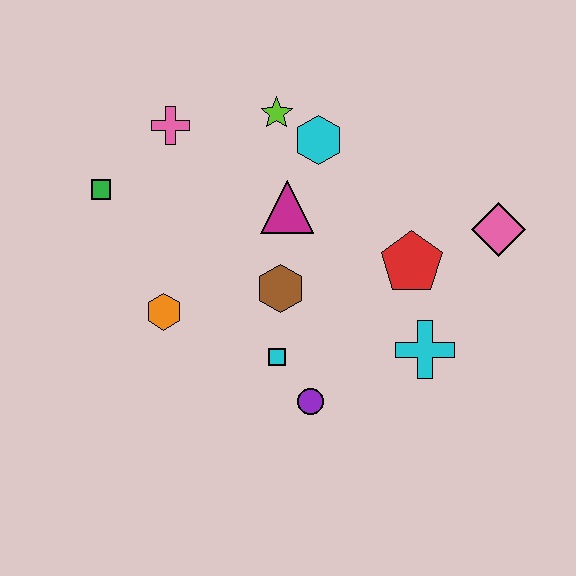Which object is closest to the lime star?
The cyan hexagon is closest to the lime star.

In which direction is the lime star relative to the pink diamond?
The lime star is to the left of the pink diamond.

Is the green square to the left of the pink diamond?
Yes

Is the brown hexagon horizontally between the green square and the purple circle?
Yes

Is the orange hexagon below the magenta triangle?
Yes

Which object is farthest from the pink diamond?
The green square is farthest from the pink diamond.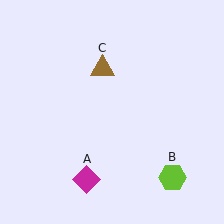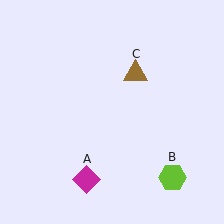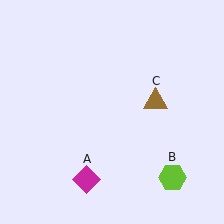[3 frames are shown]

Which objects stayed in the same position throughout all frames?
Magenta diamond (object A) and lime hexagon (object B) remained stationary.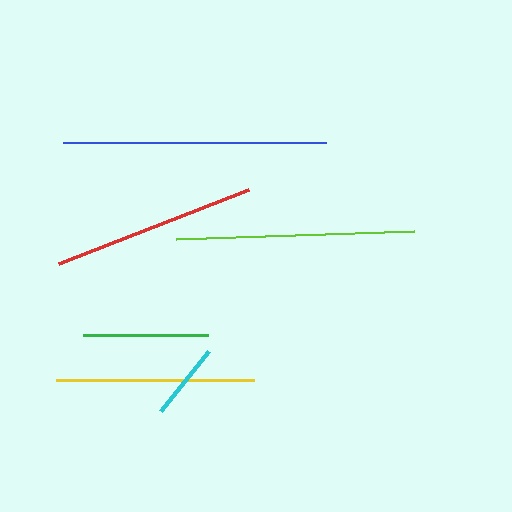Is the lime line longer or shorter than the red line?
The lime line is longer than the red line.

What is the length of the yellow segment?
The yellow segment is approximately 198 pixels long.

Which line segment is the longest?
The blue line is the longest at approximately 263 pixels.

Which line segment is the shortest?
The cyan line is the shortest at approximately 76 pixels.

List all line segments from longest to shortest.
From longest to shortest: blue, lime, red, yellow, green, cyan.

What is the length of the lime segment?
The lime segment is approximately 238 pixels long.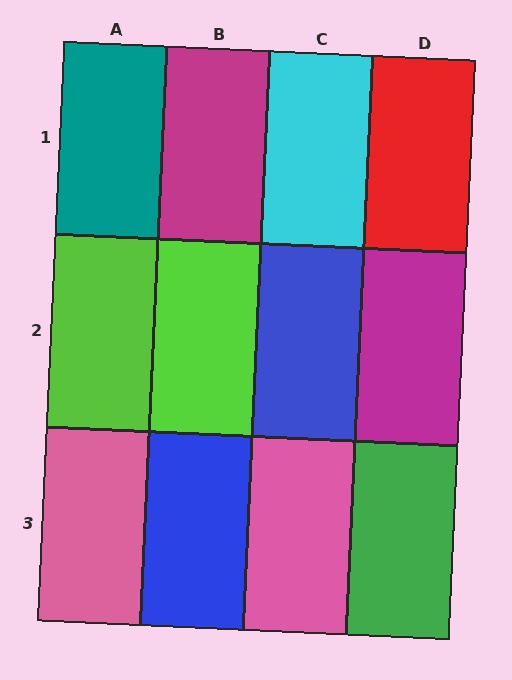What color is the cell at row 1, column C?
Cyan.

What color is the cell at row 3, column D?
Green.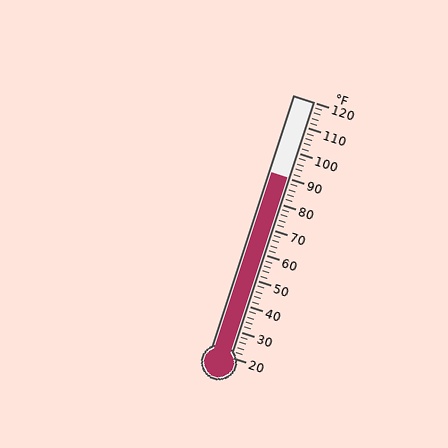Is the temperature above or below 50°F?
The temperature is above 50°F.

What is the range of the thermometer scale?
The thermometer scale ranges from 20°F to 120°F.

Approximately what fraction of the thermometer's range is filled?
The thermometer is filled to approximately 70% of its range.